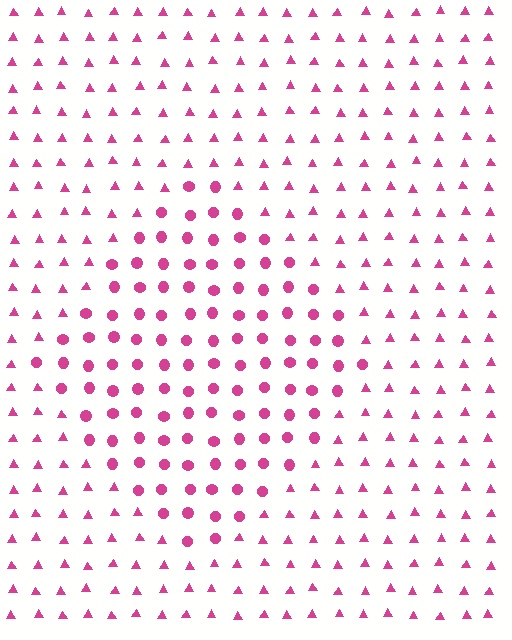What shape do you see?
I see a diamond.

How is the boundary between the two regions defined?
The boundary is defined by a change in element shape: circles inside vs. triangles outside. All elements share the same color and spacing.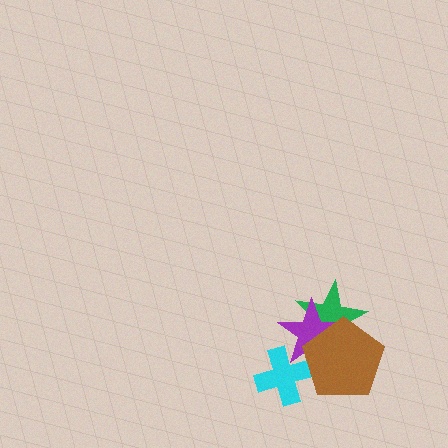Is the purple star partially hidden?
Yes, it is partially covered by another shape.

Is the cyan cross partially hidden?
Yes, it is partially covered by another shape.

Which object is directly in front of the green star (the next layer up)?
The purple star is directly in front of the green star.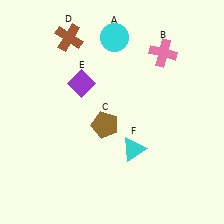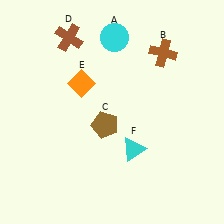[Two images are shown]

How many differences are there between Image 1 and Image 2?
There are 2 differences between the two images.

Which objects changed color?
B changed from pink to brown. E changed from purple to orange.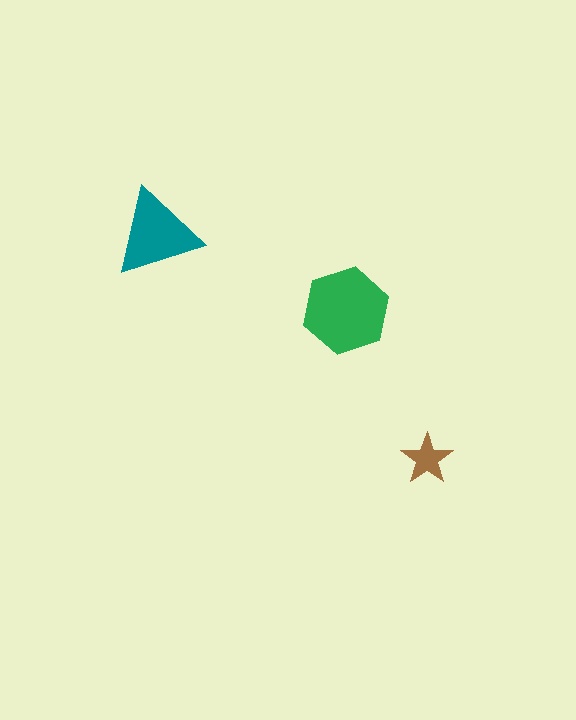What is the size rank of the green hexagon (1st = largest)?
1st.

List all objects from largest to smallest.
The green hexagon, the teal triangle, the brown star.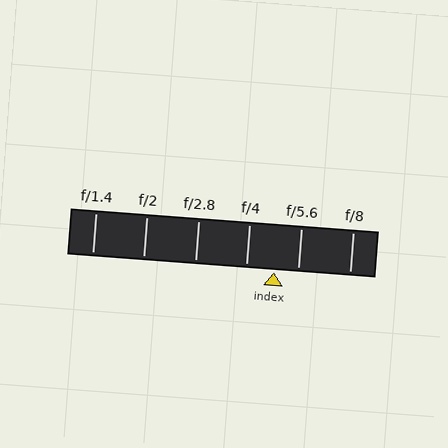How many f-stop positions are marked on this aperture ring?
There are 6 f-stop positions marked.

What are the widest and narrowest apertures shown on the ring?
The widest aperture shown is f/1.4 and the narrowest is f/8.